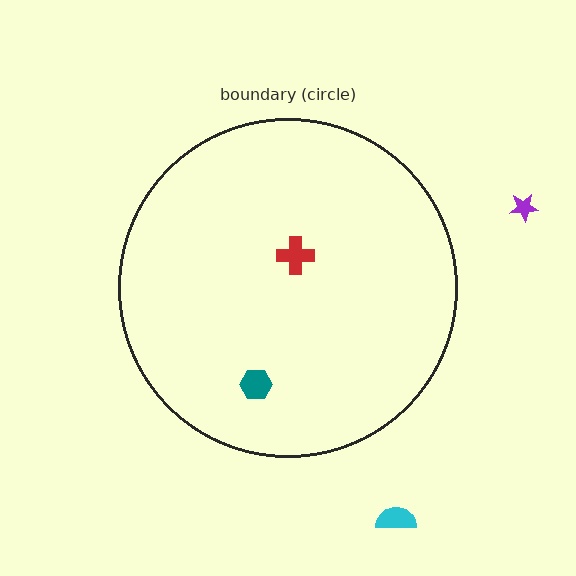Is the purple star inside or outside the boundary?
Outside.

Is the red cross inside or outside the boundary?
Inside.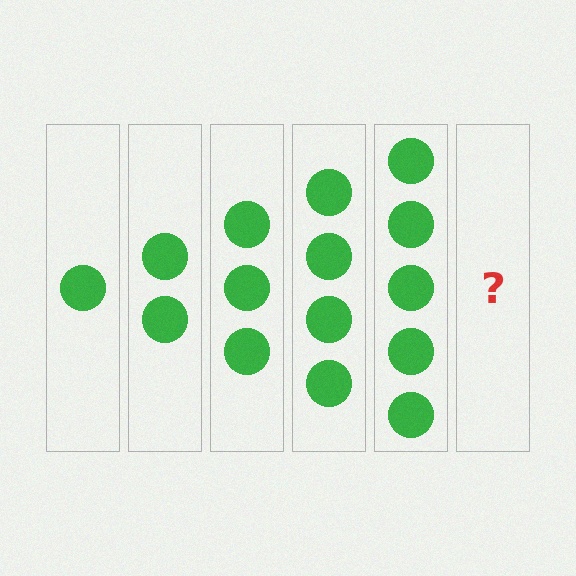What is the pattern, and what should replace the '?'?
The pattern is that each step adds one more circle. The '?' should be 6 circles.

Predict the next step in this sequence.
The next step is 6 circles.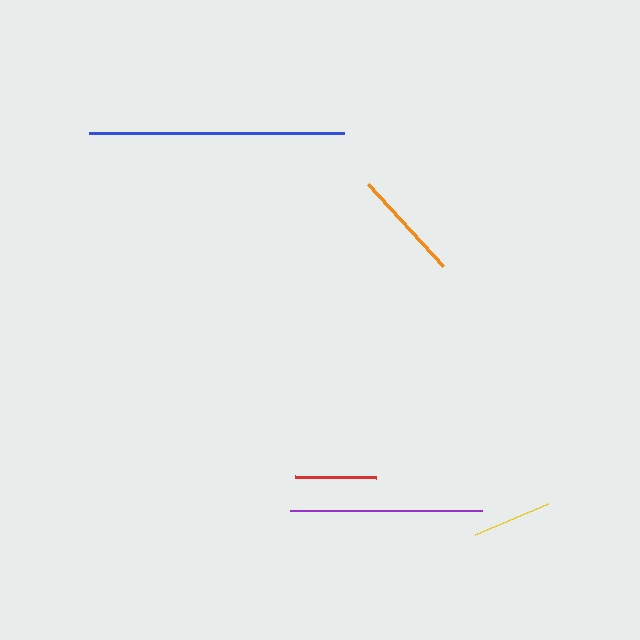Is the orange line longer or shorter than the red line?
The orange line is longer than the red line.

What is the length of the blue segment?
The blue segment is approximately 256 pixels long.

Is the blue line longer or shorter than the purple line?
The blue line is longer than the purple line.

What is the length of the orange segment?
The orange segment is approximately 111 pixels long.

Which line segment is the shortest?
The yellow line is the shortest at approximately 79 pixels.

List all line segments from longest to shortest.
From longest to shortest: blue, purple, orange, red, yellow.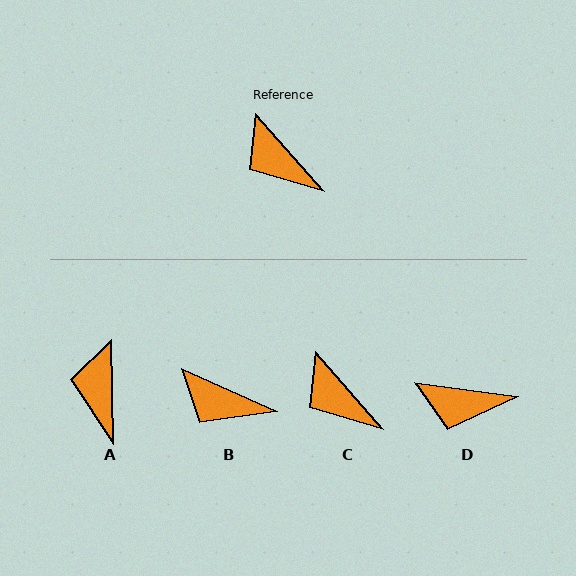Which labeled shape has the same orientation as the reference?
C.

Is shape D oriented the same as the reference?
No, it is off by about 41 degrees.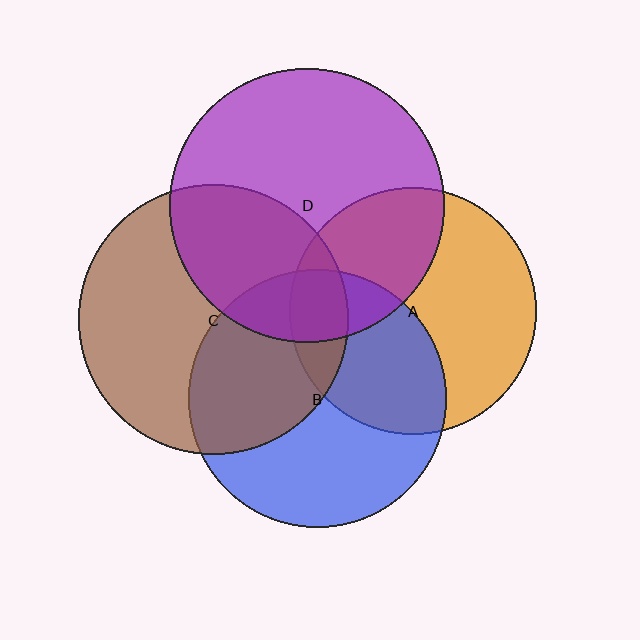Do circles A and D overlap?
Yes.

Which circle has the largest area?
Circle D (purple).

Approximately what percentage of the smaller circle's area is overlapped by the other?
Approximately 35%.